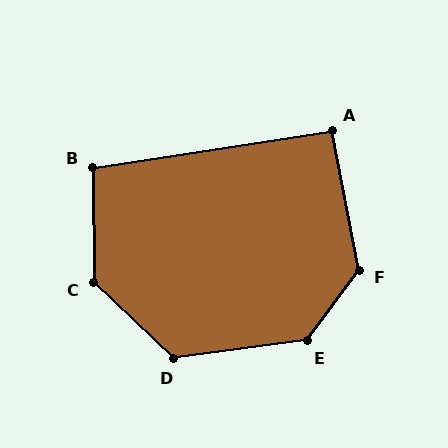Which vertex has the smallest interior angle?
A, at approximately 92 degrees.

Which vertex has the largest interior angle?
E, at approximately 134 degrees.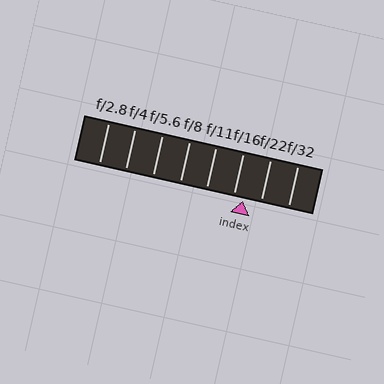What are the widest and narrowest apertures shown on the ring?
The widest aperture shown is f/2.8 and the narrowest is f/32.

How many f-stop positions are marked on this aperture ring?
There are 8 f-stop positions marked.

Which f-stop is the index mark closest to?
The index mark is closest to f/16.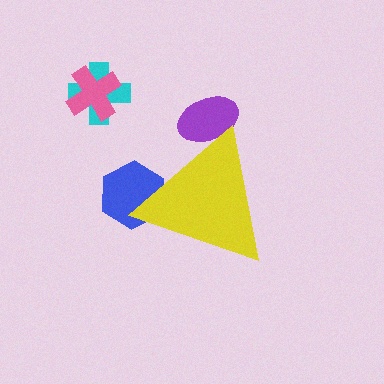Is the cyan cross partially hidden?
No, the cyan cross is fully visible.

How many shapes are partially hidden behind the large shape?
2 shapes are partially hidden.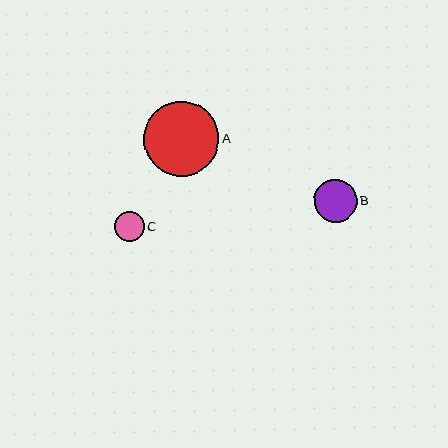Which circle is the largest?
Circle A is the largest with a size of approximately 76 pixels.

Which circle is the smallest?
Circle C is the smallest with a size of approximately 30 pixels.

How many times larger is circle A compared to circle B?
Circle A is approximately 1.8 times the size of circle B.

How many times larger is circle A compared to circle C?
Circle A is approximately 2.5 times the size of circle C.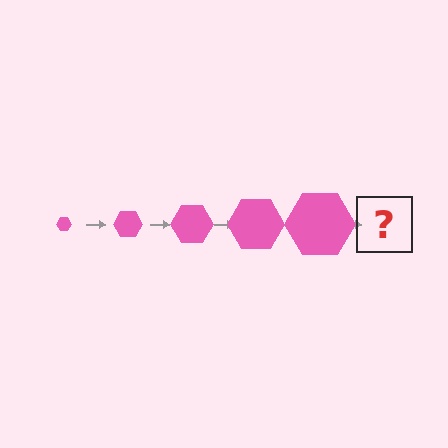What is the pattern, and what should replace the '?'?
The pattern is that the hexagon gets progressively larger each step. The '?' should be a pink hexagon, larger than the previous one.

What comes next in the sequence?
The next element should be a pink hexagon, larger than the previous one.